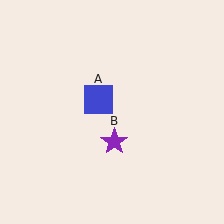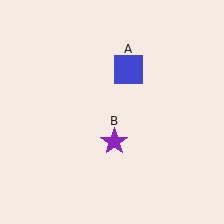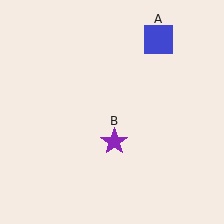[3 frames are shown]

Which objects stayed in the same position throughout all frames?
Purple star (object B) remained stationary.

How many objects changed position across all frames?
1 object changed position: blue square (object A).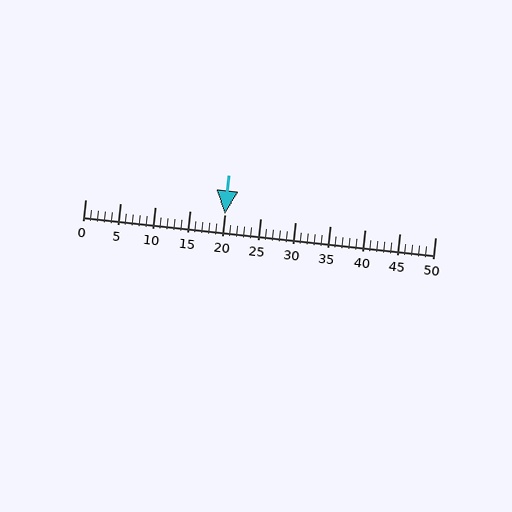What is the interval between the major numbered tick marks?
The major tick marks are spaced 5 units apart.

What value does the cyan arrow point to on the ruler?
The cyan arrow points to approximately 20.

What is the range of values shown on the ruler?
The ruler shows values from 0 to 50.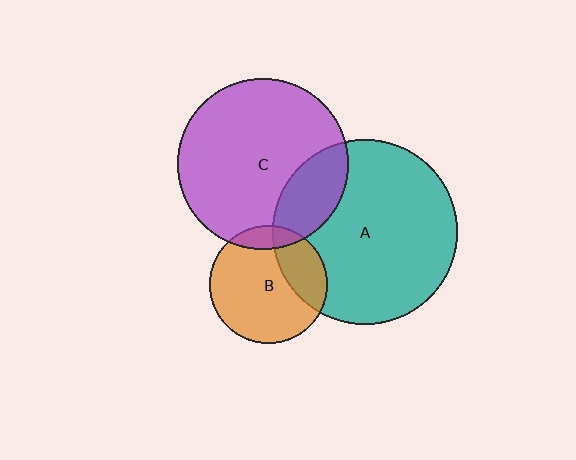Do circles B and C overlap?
Yes.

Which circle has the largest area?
Circle A (teal).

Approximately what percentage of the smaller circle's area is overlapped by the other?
Approximately 10%.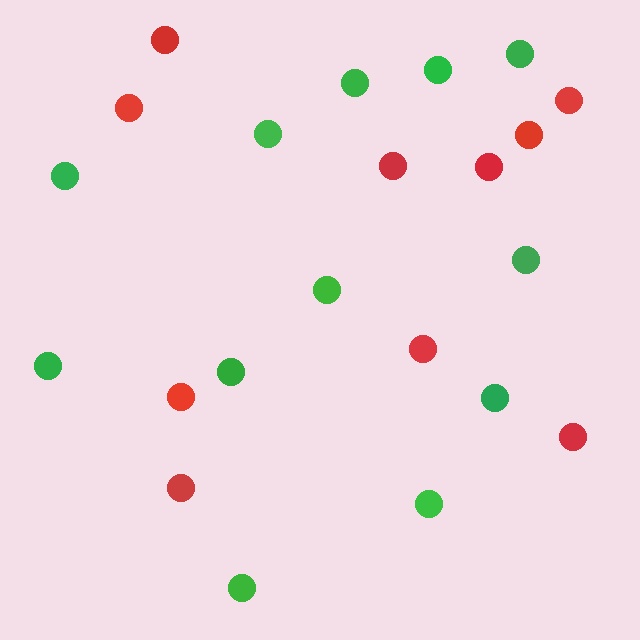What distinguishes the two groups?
There are 2 groups: one group of green circles (12) and one group of red circles (10).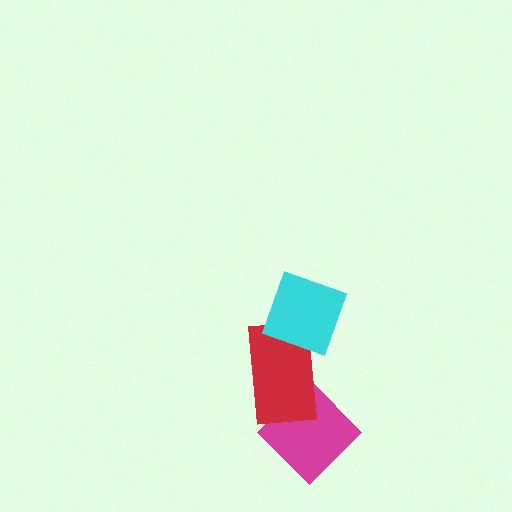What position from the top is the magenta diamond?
The magenta diamond is 3rd from the top.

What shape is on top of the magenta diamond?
The red rectangle is on top of the magenta diamond.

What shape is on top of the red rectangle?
The cyan diamond is on top of the red rectangle.